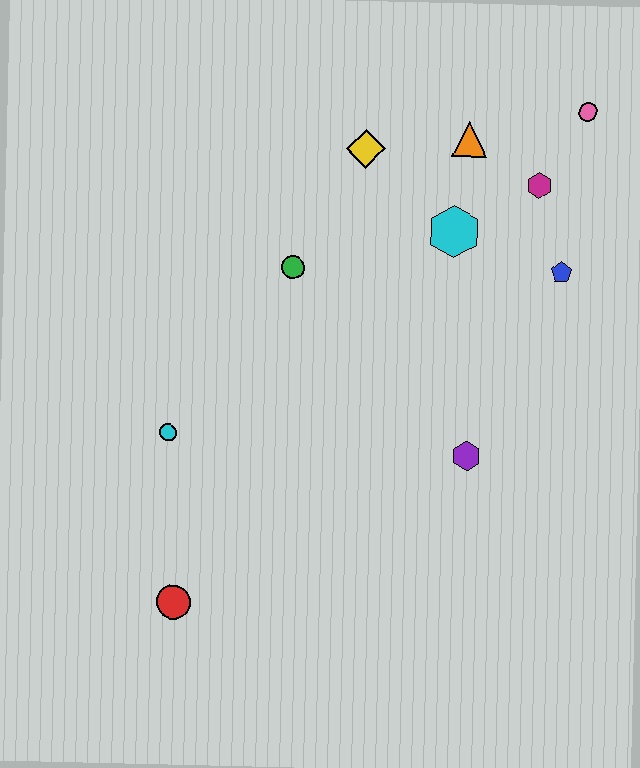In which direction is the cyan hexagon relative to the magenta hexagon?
The cyan hexagon is to the left of the magenta hexagon.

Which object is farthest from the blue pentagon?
The red circle is farthest from the blue pentagon.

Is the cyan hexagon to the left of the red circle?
No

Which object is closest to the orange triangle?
The magenta hexagon is closest to the orange triangle.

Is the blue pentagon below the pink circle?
Yes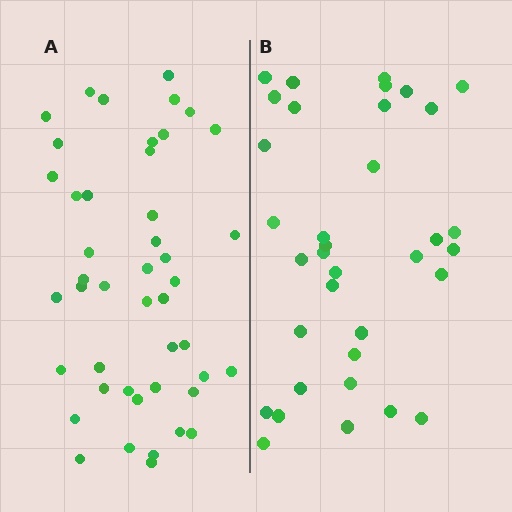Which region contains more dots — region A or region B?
Region A (the left region) has more dots.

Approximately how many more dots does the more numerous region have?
Region A has roughly 10 or so more dots than region B.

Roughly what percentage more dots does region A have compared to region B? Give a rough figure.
About 30% more.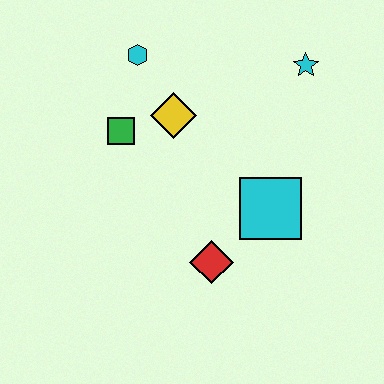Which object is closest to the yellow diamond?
The green square is closest to the yellow diamond.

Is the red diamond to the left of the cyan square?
Yes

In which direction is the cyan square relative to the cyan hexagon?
The cyan square is below the cyan hexagon.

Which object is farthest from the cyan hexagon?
The red diamond is farthest from the cyan hexagon.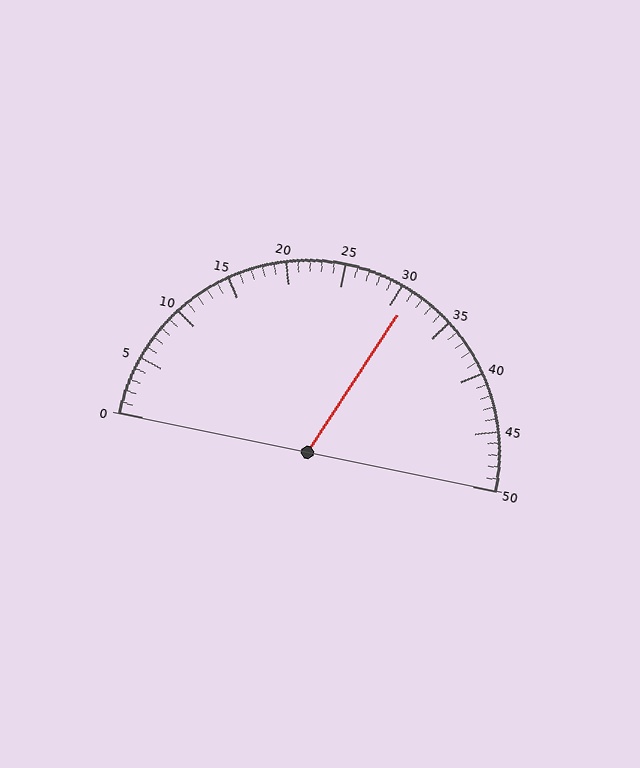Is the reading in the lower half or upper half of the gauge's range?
The reading is in the upper half of the range (0 to 50).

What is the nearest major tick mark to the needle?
The nearest major tick mark is 30.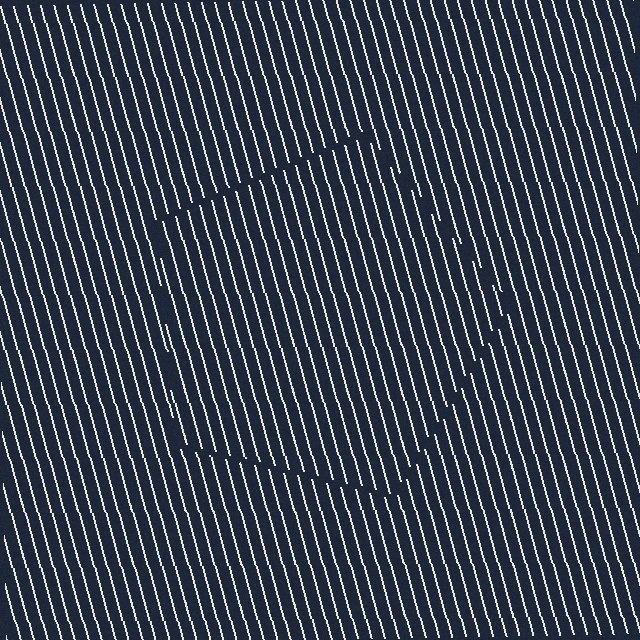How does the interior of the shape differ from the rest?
The interior of the shape contains the same grating, shifted by half a period — the contour is defined by the phase discontinuity where line-ends from the inner and outer gratings abut.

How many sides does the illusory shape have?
5 sides — the line-ends trace a pentagon.